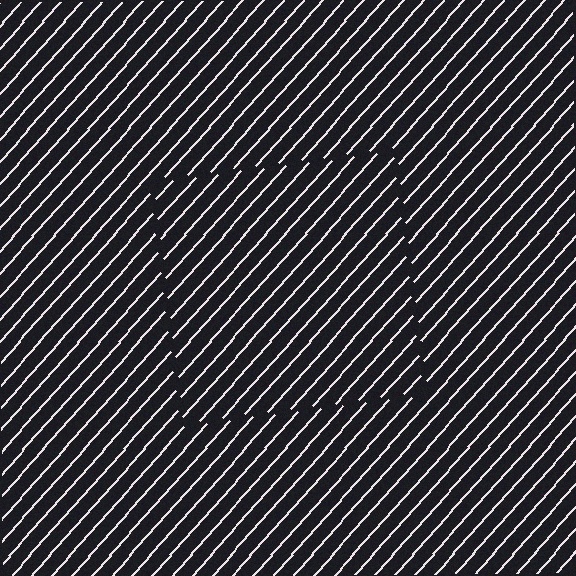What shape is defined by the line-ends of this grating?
An illusory square. The interior of the shape contains the same grating, shifted by half a period — the contour is defined by the phase discontinuity where line-ends from the inner and outer gratings abut.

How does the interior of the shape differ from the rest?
The interior of the shape contains the same grating, shifted by half a period — the contour is defined by the phase discontinuity where line-ends from the inner and outer gratings abut.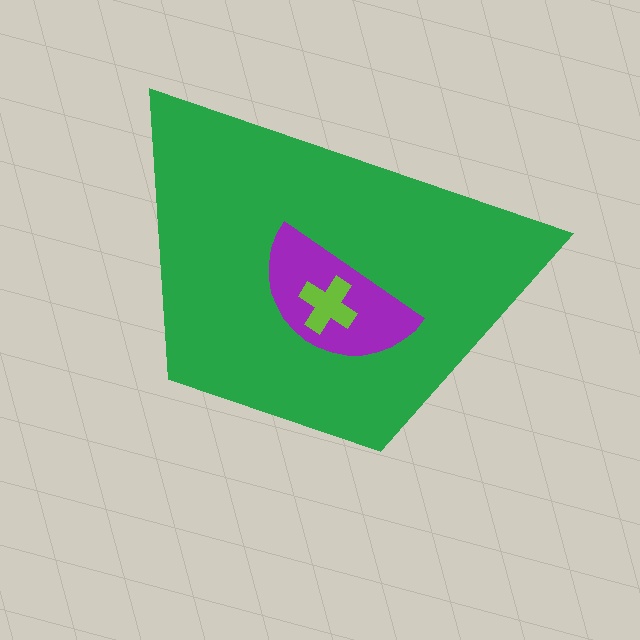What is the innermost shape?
The lime cross.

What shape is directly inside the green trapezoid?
The purple semicircle.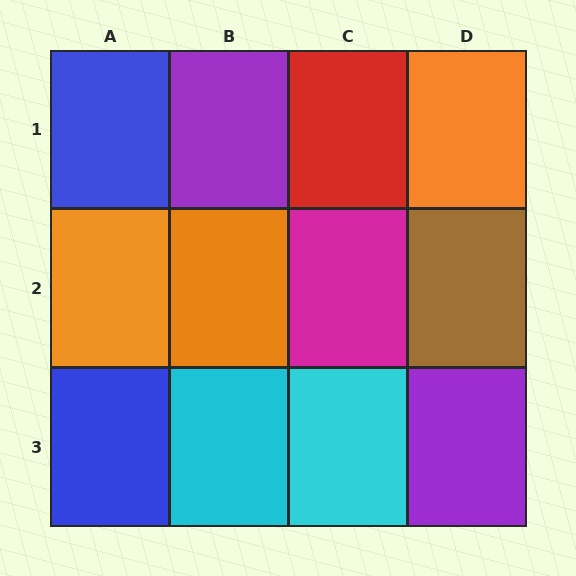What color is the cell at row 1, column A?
Blue.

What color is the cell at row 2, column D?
Brown.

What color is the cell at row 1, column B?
Purple.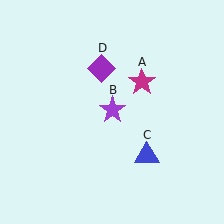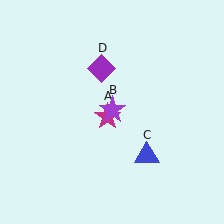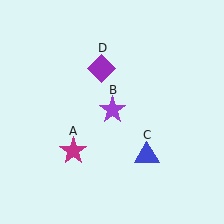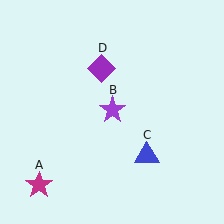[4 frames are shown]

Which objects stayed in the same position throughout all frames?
Purple star (object B) and blue triangle (object C) and purple diamond (object D) remained stationary.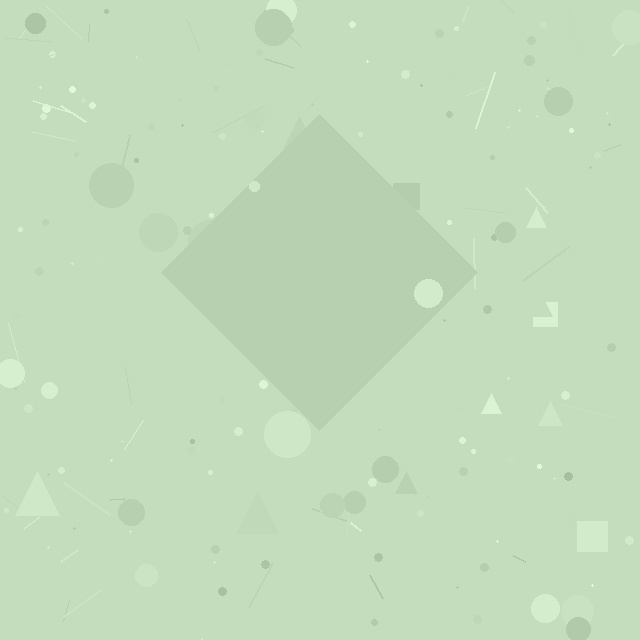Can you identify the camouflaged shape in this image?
The camouflaged shape is a diamond.